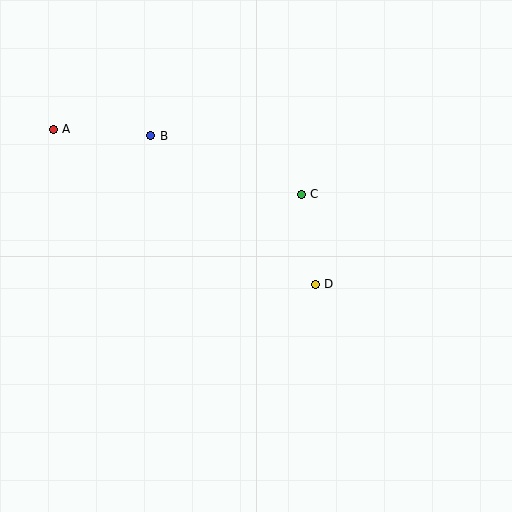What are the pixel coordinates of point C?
Point C is at (301, 194).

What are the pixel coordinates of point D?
Point D is at (315, 284).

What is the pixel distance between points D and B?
The distance between D and B is 222 pixels.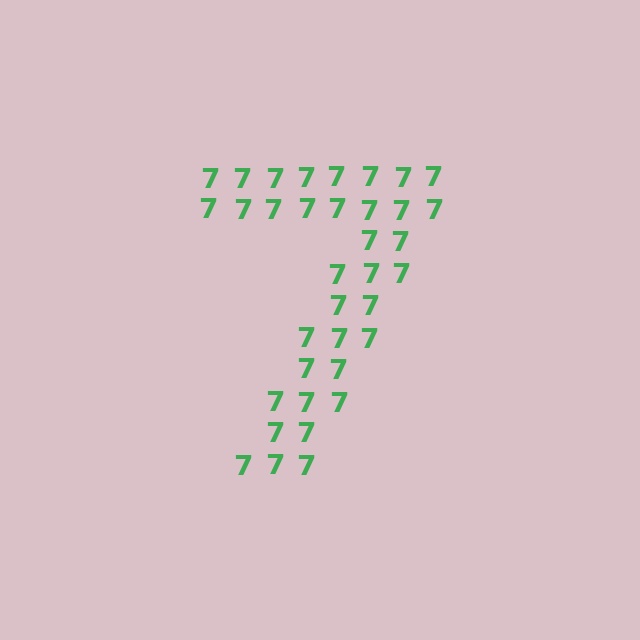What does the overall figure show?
The overall figure shows the digit 7.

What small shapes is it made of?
It is made of small digit 7's.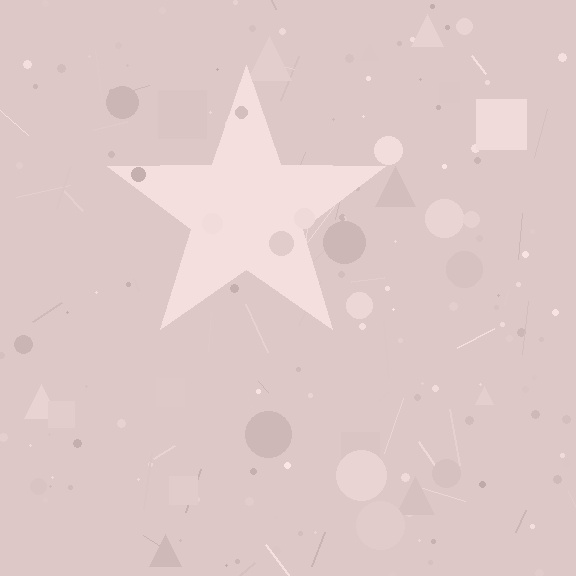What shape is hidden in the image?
A star is hidden in the image.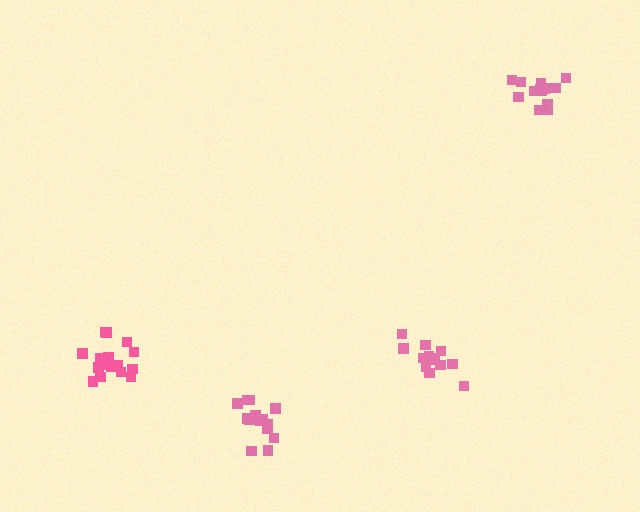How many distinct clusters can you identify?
There are 4 distinct clusters.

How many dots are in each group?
Group 1: 13 dots, Group 2: 17 dots, Group 3: 15 dots, Group 4: 13 dots (58 total).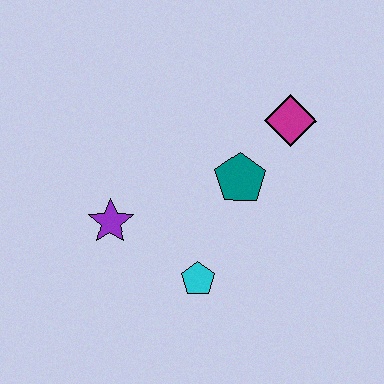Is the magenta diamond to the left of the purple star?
No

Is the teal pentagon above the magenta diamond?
No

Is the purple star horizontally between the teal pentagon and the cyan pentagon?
No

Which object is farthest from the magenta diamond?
The purple star is farthest from the magenta diamond.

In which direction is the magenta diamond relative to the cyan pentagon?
The magenta diamond is above the cyan pentagon.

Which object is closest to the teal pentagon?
The magenta diamond is closest to the teal pentagon.